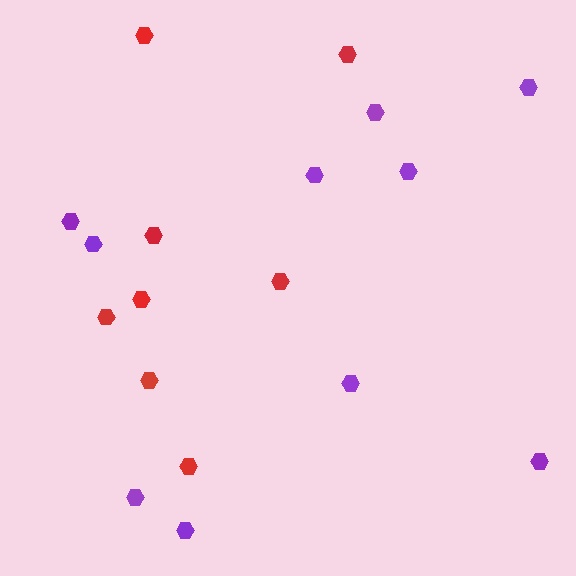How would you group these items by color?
There are 2 groups: one group of purple hexagons (10) and one group of red hexagons (8).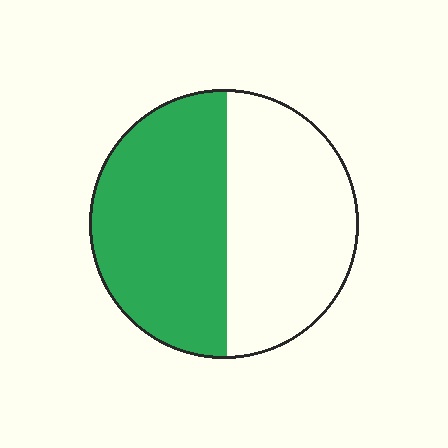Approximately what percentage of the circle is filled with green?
Approximately 50%.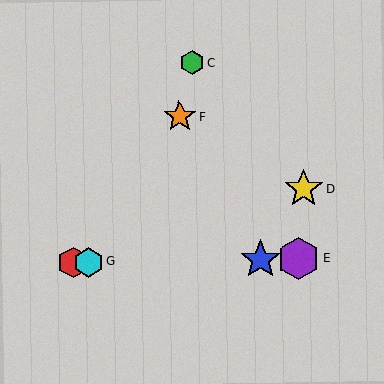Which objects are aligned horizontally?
Objects A, B, E, G are aligned horizontally.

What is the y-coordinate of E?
Object E is at y≈259.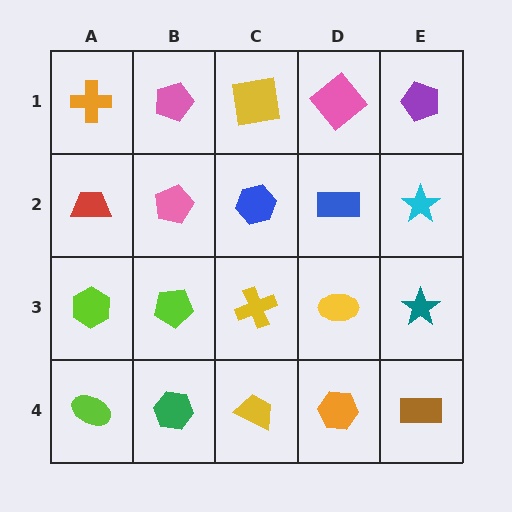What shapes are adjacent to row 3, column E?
A cyan star (row 2, column E), a brown rectangle (row 4, column E), a yellow ellipse (row 3, column D).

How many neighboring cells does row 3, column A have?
3.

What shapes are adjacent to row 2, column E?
A purple pentagon (row 1, column E), a teal star (row 3, column E), a blue rectangle (row 2, column D).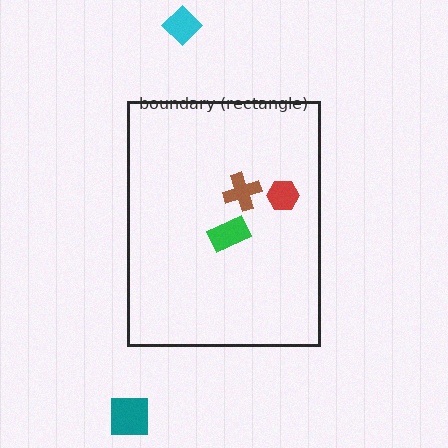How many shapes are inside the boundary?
3 inside, 2 outside.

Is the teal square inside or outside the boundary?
Outside.